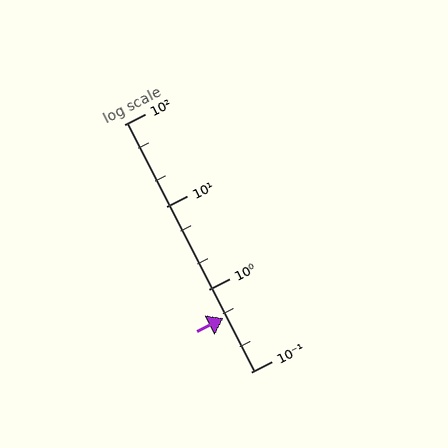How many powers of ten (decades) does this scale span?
The scale spans 3 decades, from 0.1 to 100.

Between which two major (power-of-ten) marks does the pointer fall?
The pointer is between 0.1 and 1.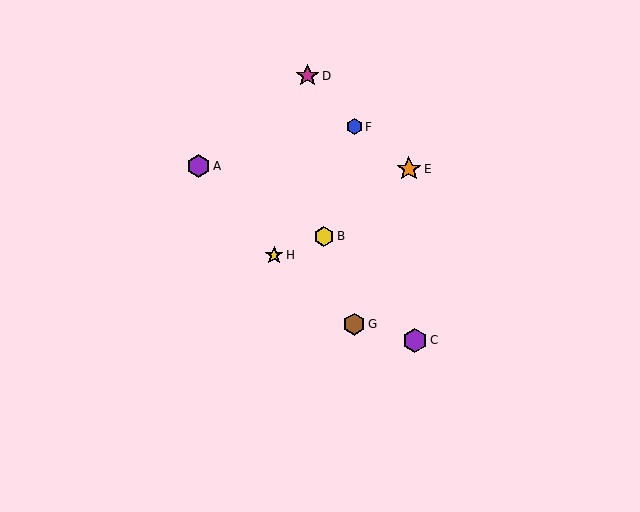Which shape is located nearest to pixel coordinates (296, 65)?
The magenta star (labeled D) at (307, 76) is nearest to that location.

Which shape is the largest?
The orange star (labeled E) is the largest.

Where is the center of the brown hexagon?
The center of the brown hexagon is at (354, 324).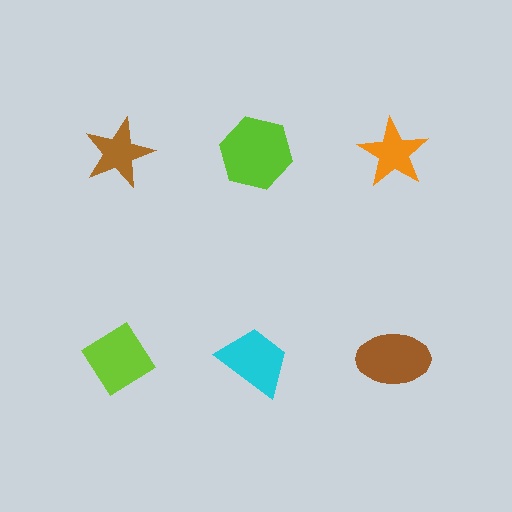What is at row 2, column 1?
A lime diamond.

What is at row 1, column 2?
A lime hexagon.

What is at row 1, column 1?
A brown star.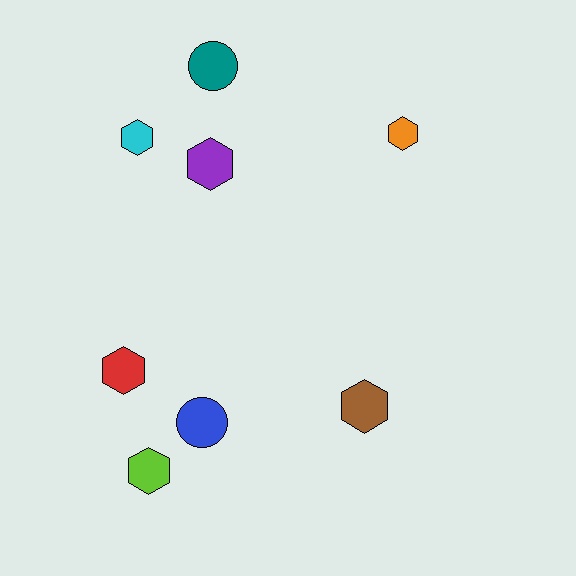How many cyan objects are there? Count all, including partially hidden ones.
There is 1 cyan object.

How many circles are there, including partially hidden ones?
There are 2 circles.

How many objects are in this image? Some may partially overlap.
There are 8 objects.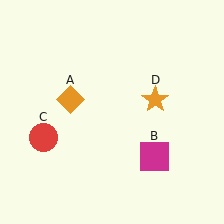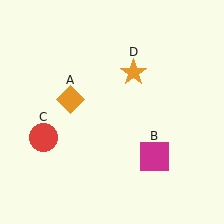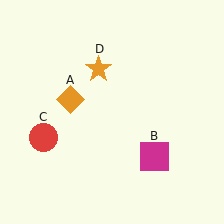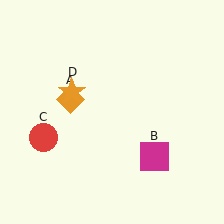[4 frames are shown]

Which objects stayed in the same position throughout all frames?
Orange diamond (object A) and magenta square (object B) and red circle (object C) remained stationary.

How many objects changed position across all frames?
1 object changed position: orange star (object D).